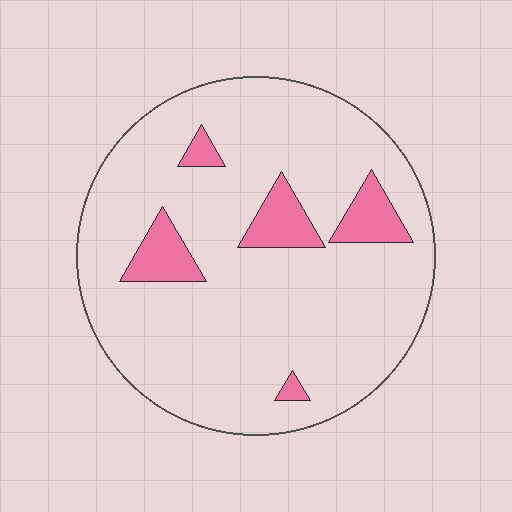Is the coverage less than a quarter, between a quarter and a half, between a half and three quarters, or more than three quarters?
Less than a quarter.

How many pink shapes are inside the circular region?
5.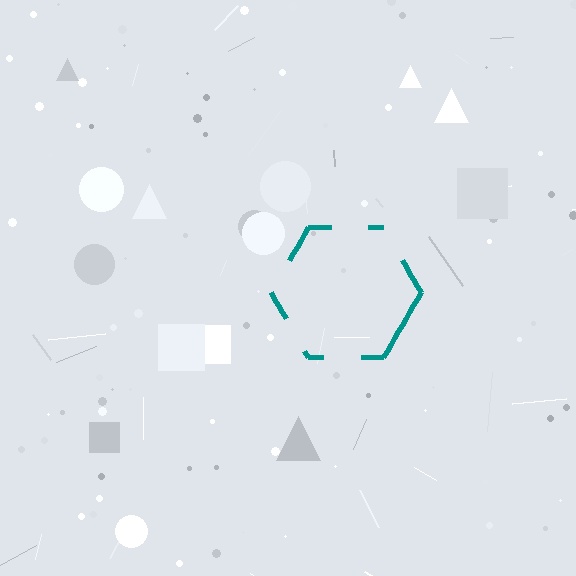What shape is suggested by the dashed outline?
The dashed outline suggests a hexagon.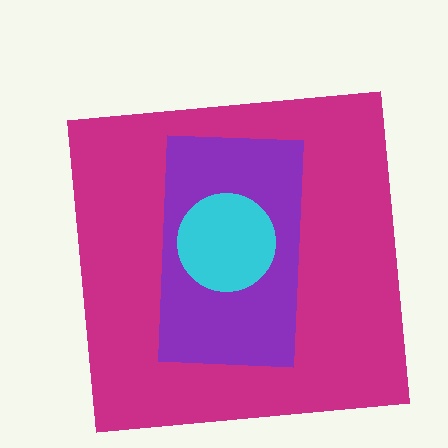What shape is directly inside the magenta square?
The purple rectangle.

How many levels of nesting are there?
3.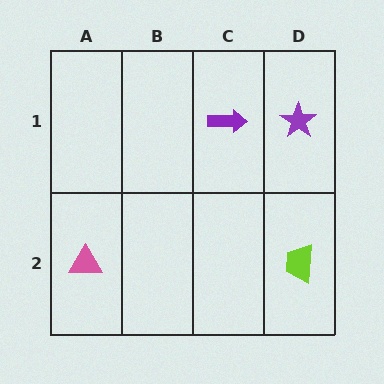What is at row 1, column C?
A purple arrow.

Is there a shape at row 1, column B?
No, that cell is empty.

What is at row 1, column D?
A purple star.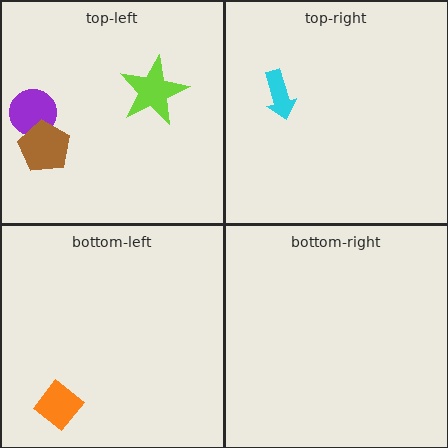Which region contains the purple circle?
The top-left region.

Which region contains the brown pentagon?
The top-left region.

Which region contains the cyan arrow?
The top-right region.